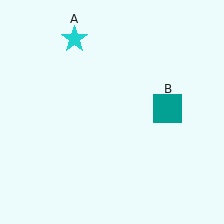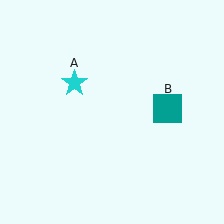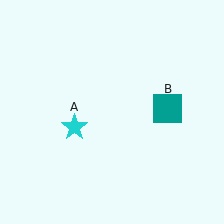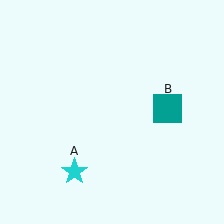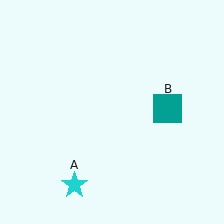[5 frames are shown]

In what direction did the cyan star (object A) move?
The cyan star (object A) moved down.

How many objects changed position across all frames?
1 object changed position: cyan star (object A).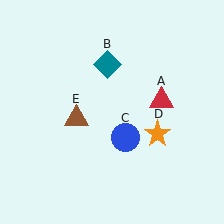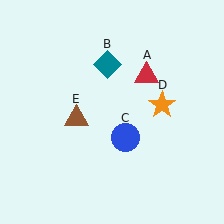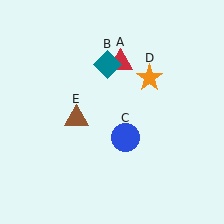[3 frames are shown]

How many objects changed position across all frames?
2 objects changed position: red triangle (object A), orange star (object D).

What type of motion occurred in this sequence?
The red triangle (object A), orange star (object D) rotated counterclockwise around the center of the scene.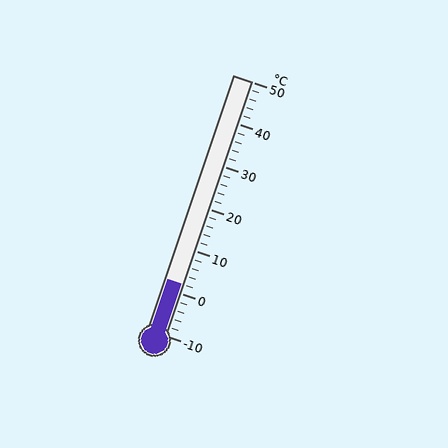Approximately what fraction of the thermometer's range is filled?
The thermometer is filled to approximately 20% of its range.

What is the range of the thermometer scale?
The thermometer scale ranges from -10°C to 50°C.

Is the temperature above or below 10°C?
The temperature is below 10°C.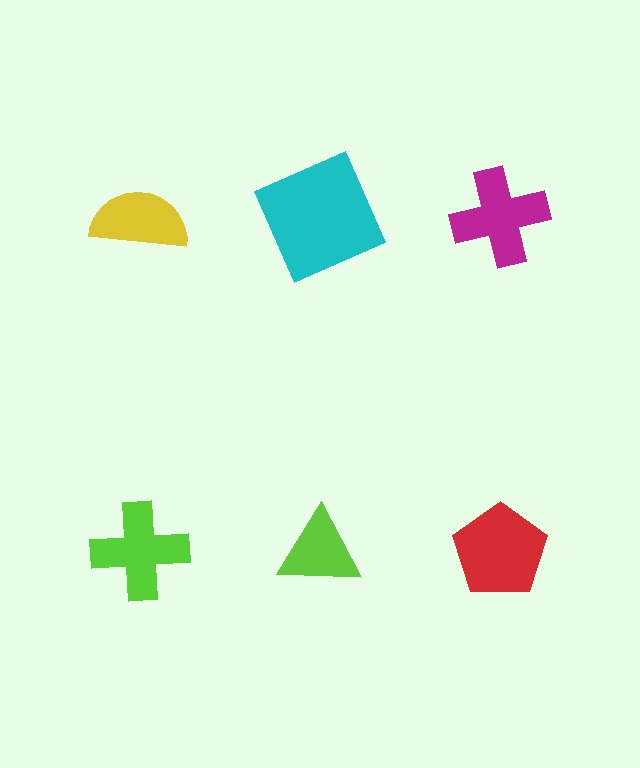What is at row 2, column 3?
A red pentagon.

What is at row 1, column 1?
A yellow semicircle.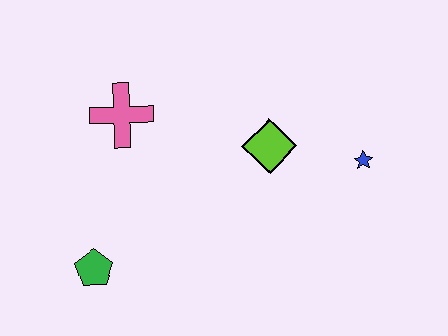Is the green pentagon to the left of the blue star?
Yes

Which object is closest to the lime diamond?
The blue star is closest to the lime diamond.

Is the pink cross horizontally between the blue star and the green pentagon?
Yes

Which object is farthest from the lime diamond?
The green pentagon is farthest from the lime diamond.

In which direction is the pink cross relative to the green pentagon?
The pink cross is above the green pentagon.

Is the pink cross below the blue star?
No